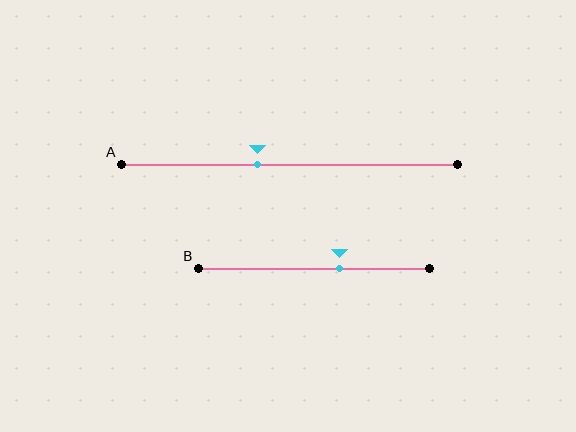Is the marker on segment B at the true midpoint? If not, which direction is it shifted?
No, the marker on segment B is shifted to the right by about 11% of the segment length.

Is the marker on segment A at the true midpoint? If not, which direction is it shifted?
No, the marker on segment A is shifted to the left by about 9% of the segment length.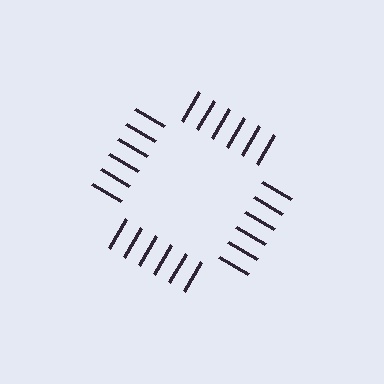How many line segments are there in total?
24 — 6 along each of the 4 edges.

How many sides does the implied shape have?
4 sides — the line-ends trace a square.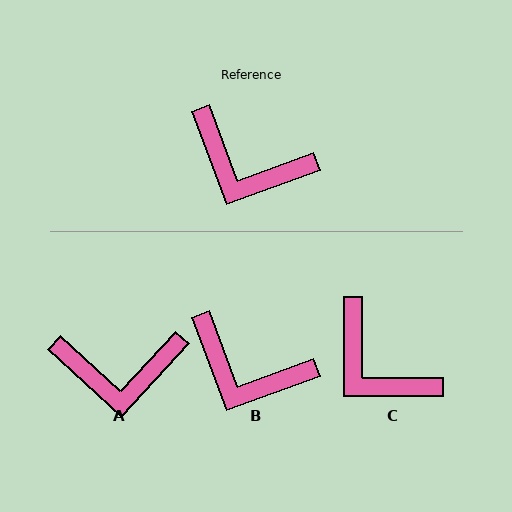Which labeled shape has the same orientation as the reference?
B.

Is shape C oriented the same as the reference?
No, it is off by about 21 degrees.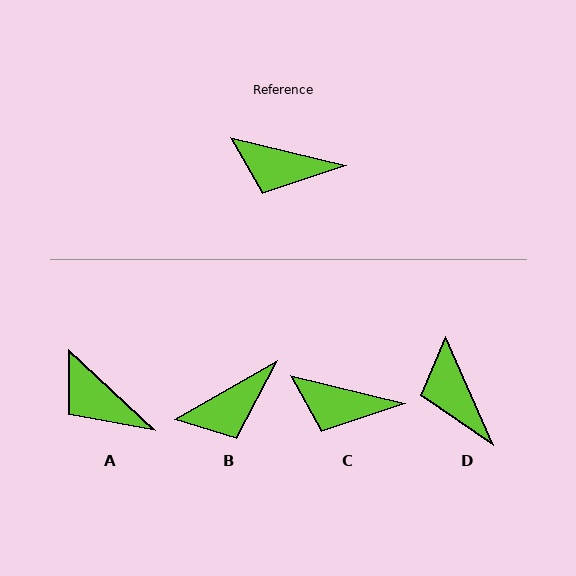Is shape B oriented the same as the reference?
No, it is off by about 43 degrees.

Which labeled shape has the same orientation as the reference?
C.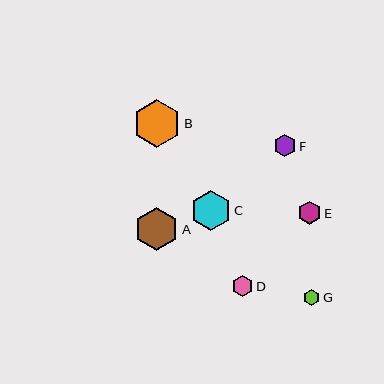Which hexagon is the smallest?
Hexagon G is the smallest with a size of approximately 16 pixels.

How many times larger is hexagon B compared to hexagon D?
Hexagon B is approximately 2.2 times the size of hexagon D.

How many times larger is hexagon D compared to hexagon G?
Hexagon D is approximately 1.3 times the size of hexagon G.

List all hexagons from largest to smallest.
From largest to smallest: B, A, C, E, F, D, G.